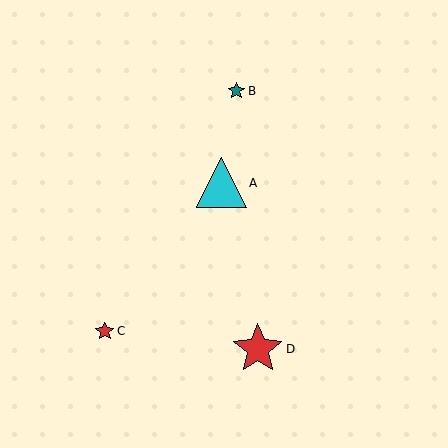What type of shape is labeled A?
Shape A is a cyan triangle.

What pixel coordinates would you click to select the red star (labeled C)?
Click at (105, 331) to select the red star C.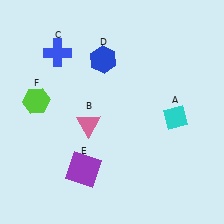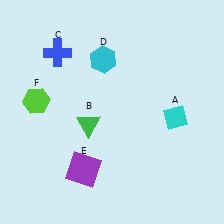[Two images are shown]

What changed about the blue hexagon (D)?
In Image 1, D is blue. In Image 2, it changed to cyan.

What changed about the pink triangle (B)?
In Image 1, B is pink. In Image 2, it changed to green.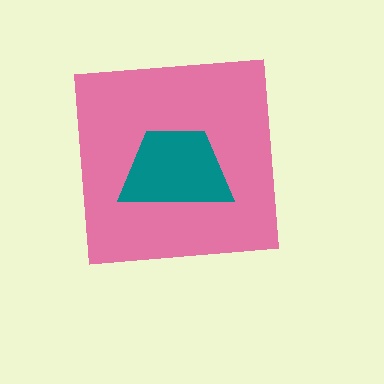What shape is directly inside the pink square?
The teal trapezoid.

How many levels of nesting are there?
2.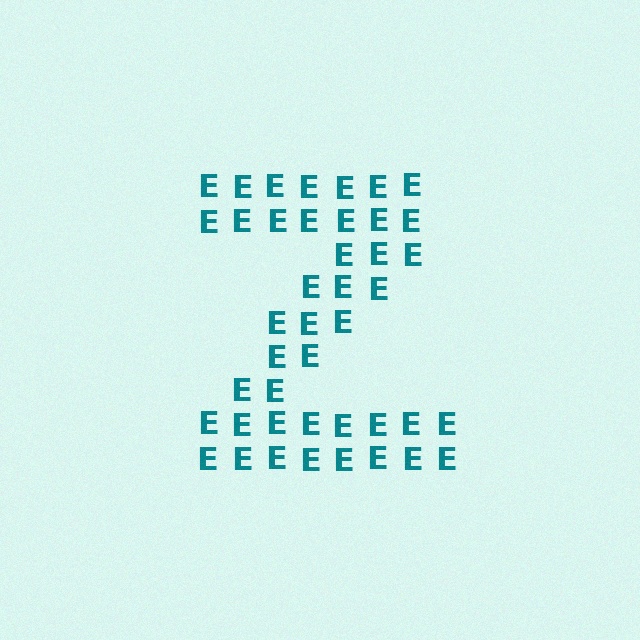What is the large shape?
The large shape is the letter Z.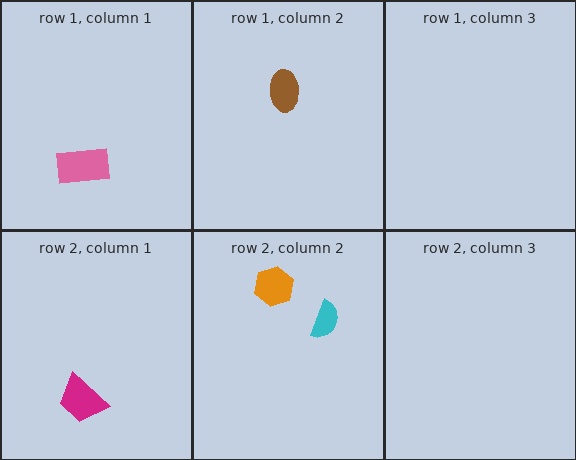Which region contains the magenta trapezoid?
The row 2, column 1 region.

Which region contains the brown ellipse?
The row 1, column 2 region.